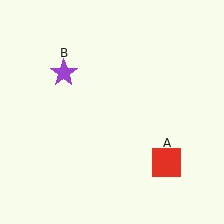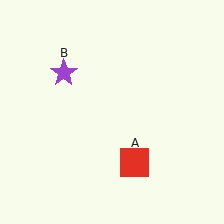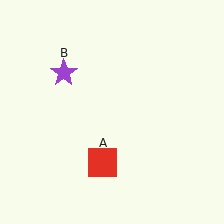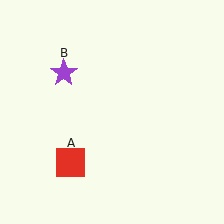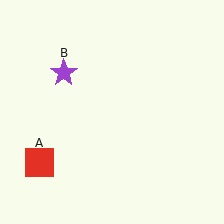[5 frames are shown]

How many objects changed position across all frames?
1 object changed position: red square (object A).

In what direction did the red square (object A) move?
The red square (object A) moved left.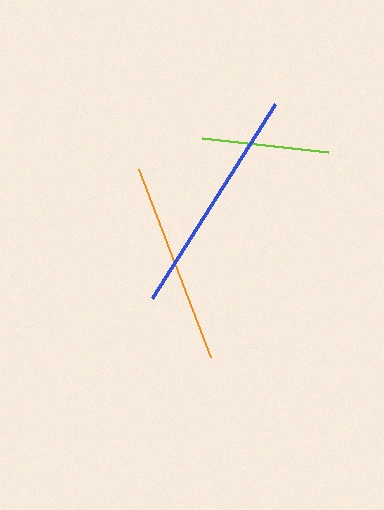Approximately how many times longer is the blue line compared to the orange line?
The blue line is approximately 1.1 times the length of the orange line.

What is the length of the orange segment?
The orange segment is approximately 201 pixels long.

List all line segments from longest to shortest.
From longest to shortest: blue, orange, lime.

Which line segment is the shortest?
The lime line is the shortest at approximately 127 pixels.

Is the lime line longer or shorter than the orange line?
The orange line is longer than the lime line.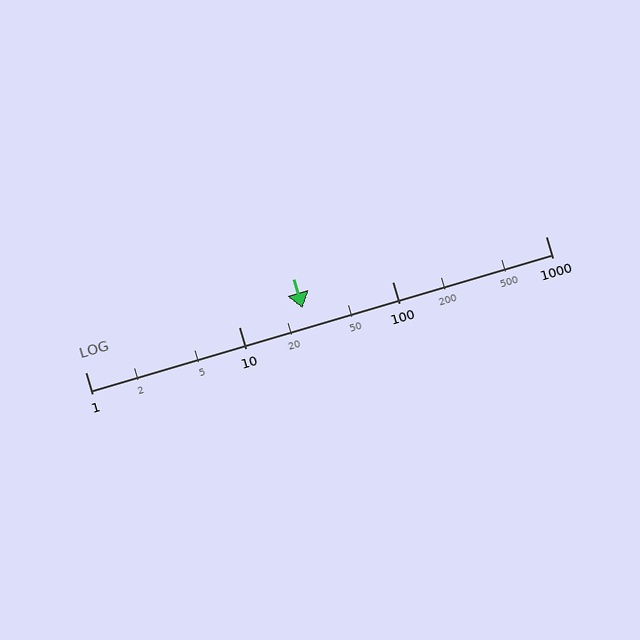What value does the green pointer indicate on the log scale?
The pointer indicates approximately 26.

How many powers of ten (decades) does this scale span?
The scale spans 3 decades, from 1 to 1000.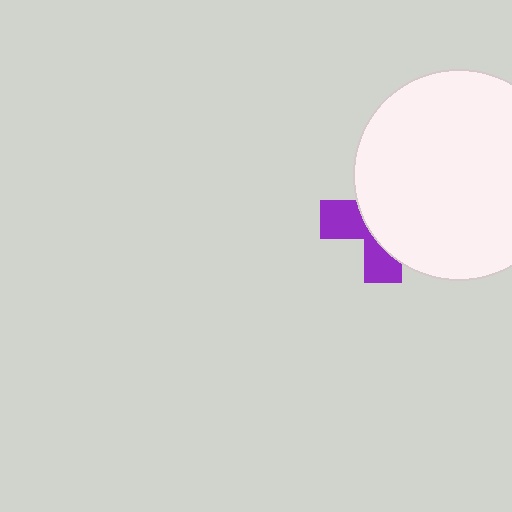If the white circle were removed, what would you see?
You would see the complete purple cross.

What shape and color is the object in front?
The object in front is a white circle.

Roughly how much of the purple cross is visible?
A small part of it is visible (roughly 36%).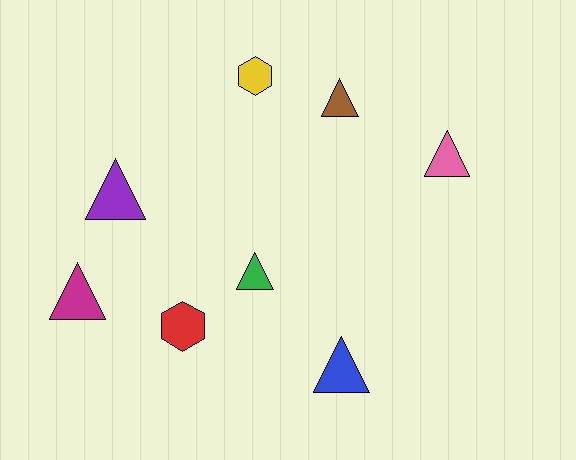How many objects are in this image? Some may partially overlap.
There are 8 objects.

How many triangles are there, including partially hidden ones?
There are 6 triangles.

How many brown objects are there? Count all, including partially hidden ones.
There is 1 brown object.